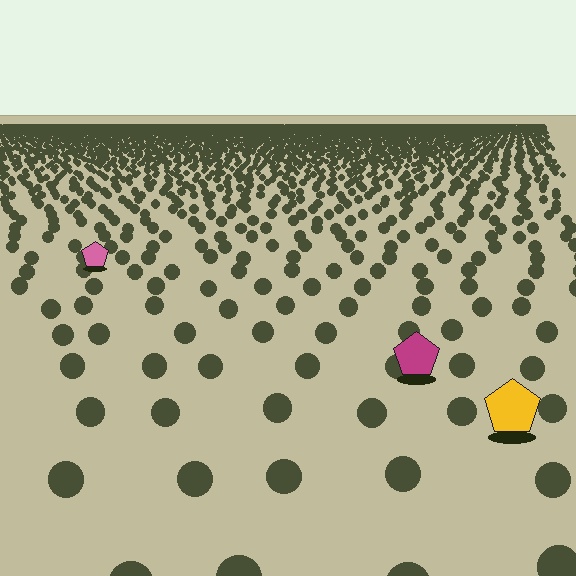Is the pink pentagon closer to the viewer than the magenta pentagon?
No. The magenta pentagon is closer — you can tell from the texture gradient: the ground texture is coarser near it.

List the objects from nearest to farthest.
From nearest to farthest: the yellow pentagon, the magenta pentagon, the pink pentagon.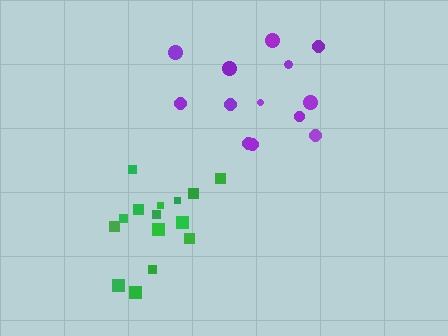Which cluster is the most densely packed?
Green.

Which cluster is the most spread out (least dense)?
Purple.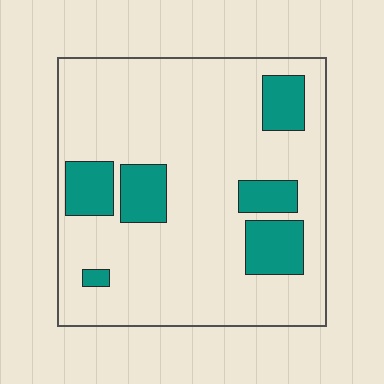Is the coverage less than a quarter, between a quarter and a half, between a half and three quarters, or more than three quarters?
Less than a quarter.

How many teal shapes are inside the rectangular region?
6.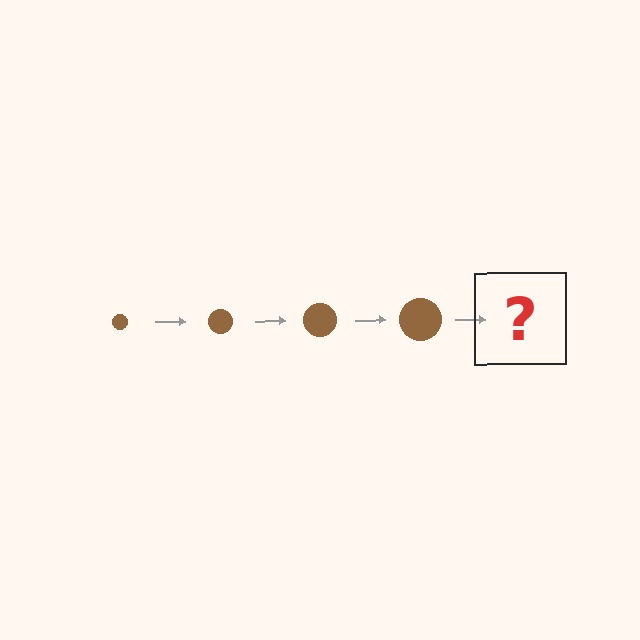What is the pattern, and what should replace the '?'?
The pattern is that the circle gets progressively larger each step. The '?' should be a brown circle, larger than the previous one.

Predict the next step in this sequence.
The next step is a brown circle, larger than the previous one.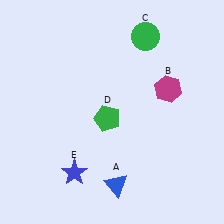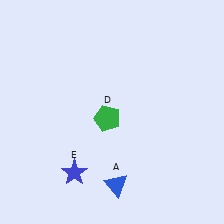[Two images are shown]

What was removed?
The magenta hexagon (B), the green circle (C) were removed in Image 2.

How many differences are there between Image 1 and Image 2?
There are 2 differences between the two images.